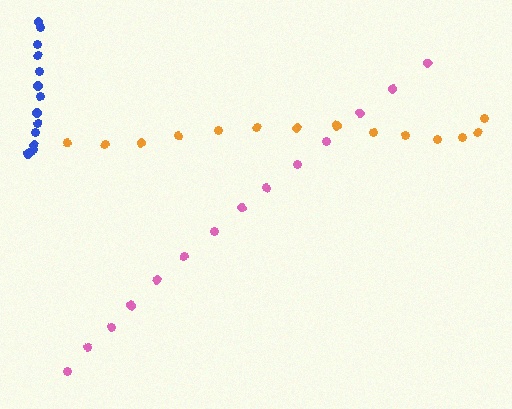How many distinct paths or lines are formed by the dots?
There are 3 distinct paths.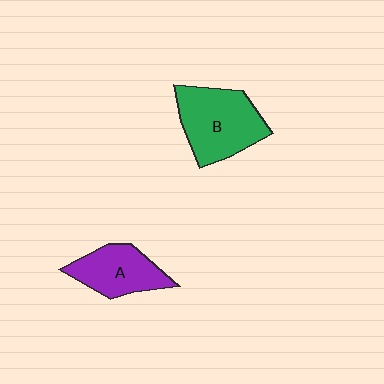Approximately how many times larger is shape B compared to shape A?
Approximately 1.4 times.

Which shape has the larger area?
Shape B (green).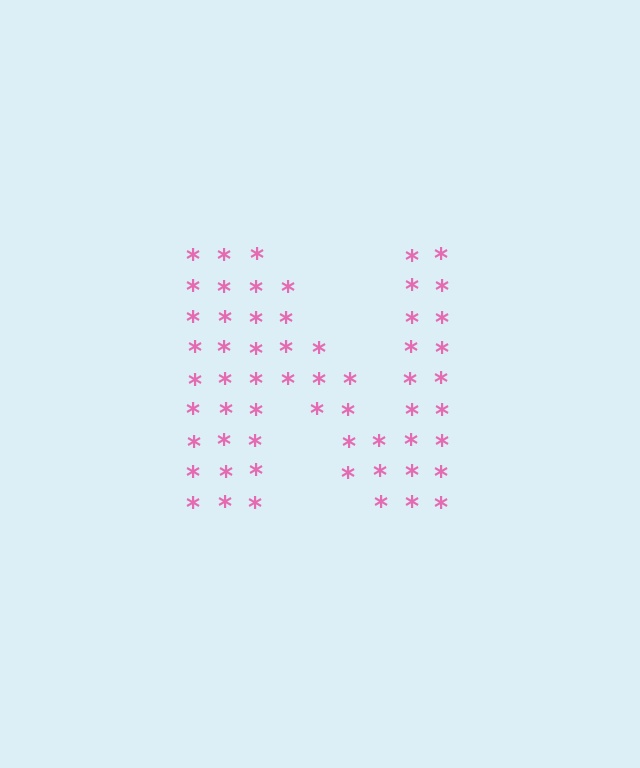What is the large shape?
The large shape is the letter N.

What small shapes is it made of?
It is made of small asterisks.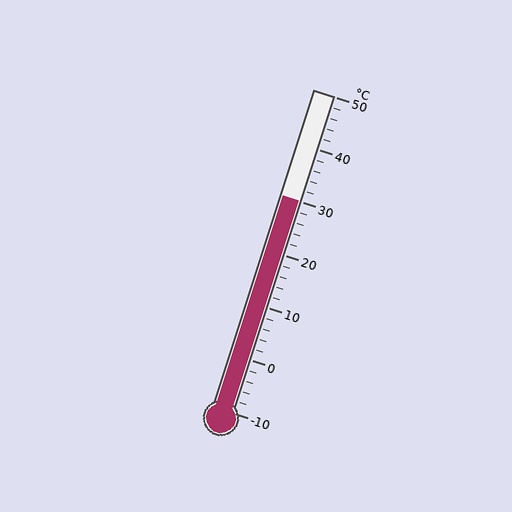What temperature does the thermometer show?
The thermometer shows approximately 30°C.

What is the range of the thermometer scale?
The thermometer scale ranges from -10°C to 50°C.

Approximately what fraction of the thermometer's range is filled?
The thermometer is filled to approximately 65% of its range.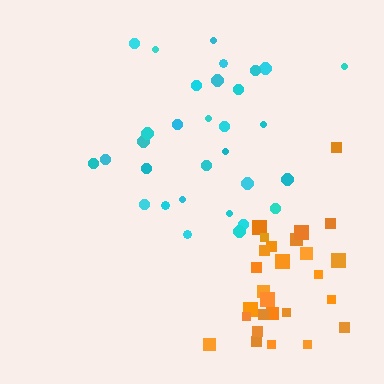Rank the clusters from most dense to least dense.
orange, cyan.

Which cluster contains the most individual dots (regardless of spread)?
Cyan (31).